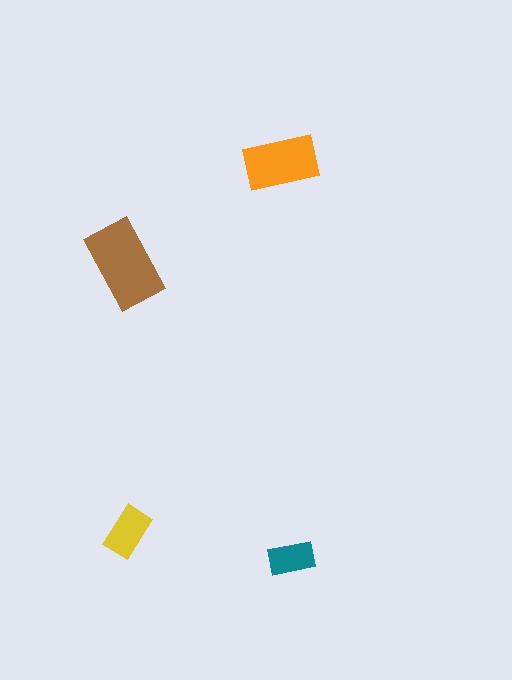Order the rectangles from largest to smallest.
the brown one, the orange one, the yellow one, the teal one.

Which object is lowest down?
The teal rectangle is bottommost.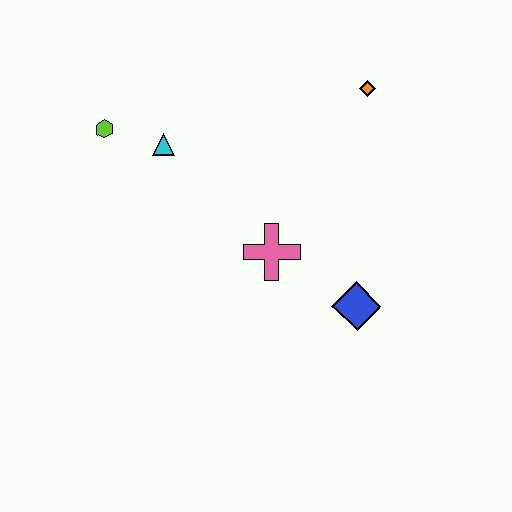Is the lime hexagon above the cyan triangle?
Yes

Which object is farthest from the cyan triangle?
The blue diamond is farthest from the cyan triangle.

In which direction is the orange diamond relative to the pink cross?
The orange diamond is above the pink cross.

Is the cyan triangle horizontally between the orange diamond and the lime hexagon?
Yes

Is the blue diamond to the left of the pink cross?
No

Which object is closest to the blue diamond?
The pink cross is closest to the blue diamond.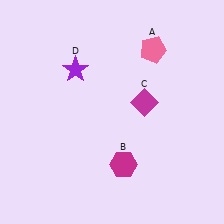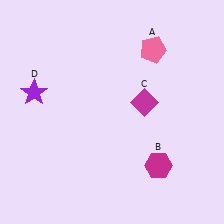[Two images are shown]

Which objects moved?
The objects that moved are: the magenta hexagon (B), the purple star (D).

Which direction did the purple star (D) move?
The purple star (D) moved left.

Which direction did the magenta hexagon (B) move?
The magenta hexagon (B) moved right.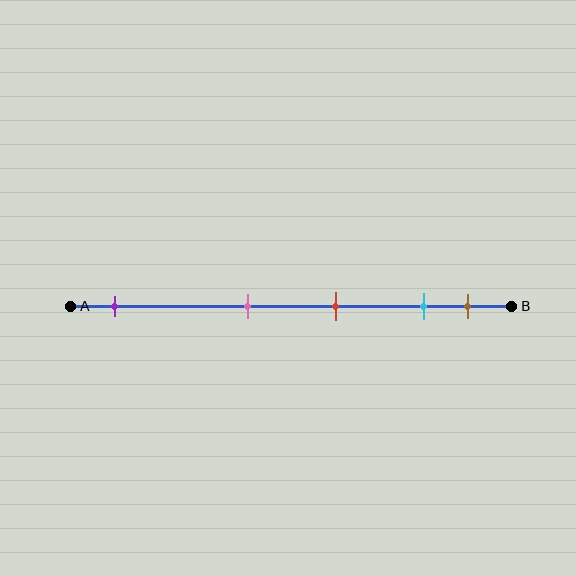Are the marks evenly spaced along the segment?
No, the marks are not evenly spaced.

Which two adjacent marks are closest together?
The cyan and brown marks are the closest adjacent pair.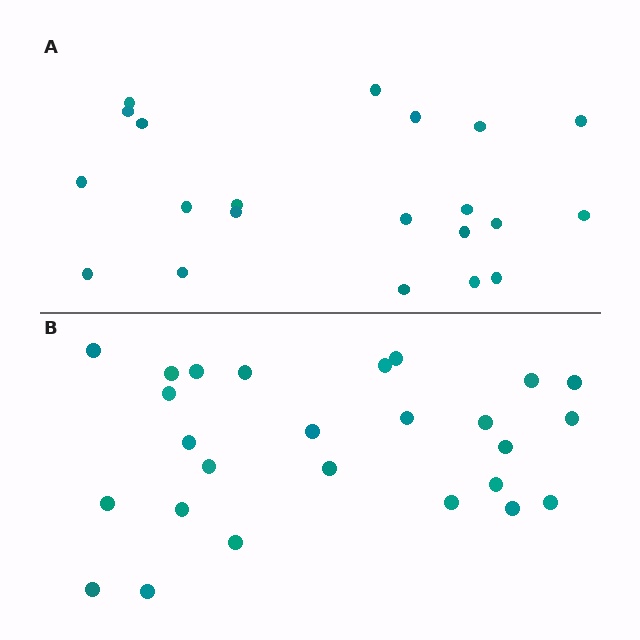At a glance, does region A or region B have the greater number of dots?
Region B (the bottom region) has more dots.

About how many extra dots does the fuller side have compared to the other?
Region B has about 5 more dots than region A.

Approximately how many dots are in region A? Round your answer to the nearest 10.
About 20 dots. (The exact count is 21, which rounds to 20.)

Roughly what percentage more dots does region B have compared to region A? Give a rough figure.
About 25% more.